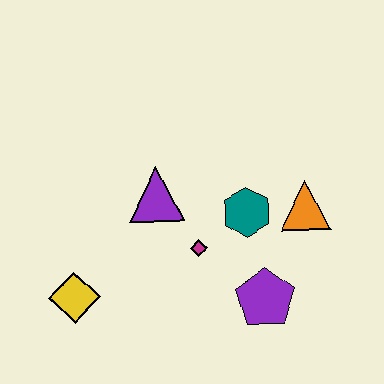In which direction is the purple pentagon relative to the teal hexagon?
The purple pentagon is below the teal hexagon.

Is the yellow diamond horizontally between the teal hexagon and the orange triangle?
No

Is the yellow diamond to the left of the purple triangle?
Yes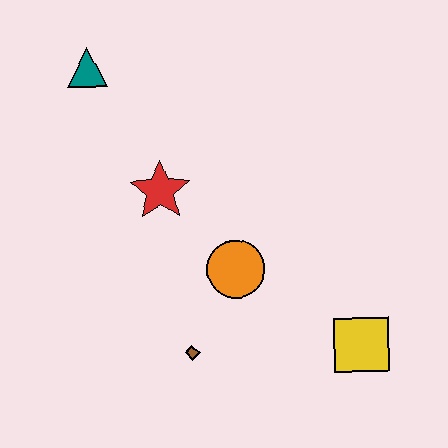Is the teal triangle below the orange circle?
No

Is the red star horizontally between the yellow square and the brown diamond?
No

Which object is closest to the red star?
The orange circle is closest to the red star.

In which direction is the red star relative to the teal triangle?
The red star is below the teal triangle.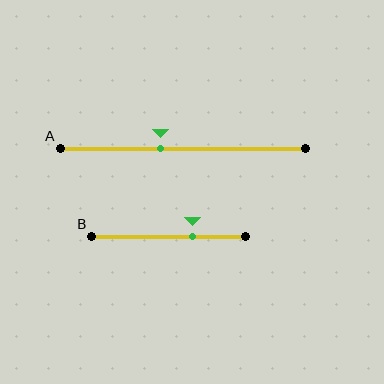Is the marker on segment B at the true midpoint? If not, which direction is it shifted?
No, the marker on segment B is shifted to the right by about 16% of the segment length.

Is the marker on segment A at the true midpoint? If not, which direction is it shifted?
No, the marker on segment A is shifted to the left by about 9% of the segment length.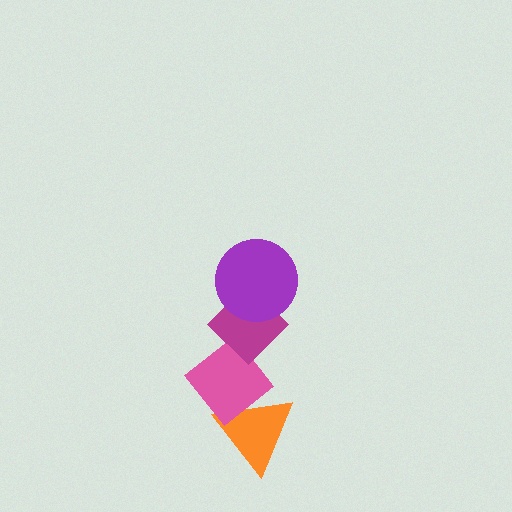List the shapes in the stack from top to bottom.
From top to bottom: the purple circle, the magenta diamond, the pink diamond, the orange triangle.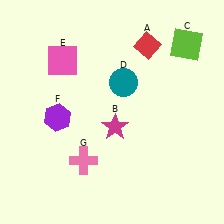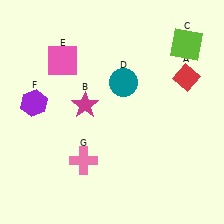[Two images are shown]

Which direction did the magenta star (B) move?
The magenta star (B) moved left.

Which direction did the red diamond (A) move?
The red diamond (A) moved right.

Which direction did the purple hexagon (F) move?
The purple hexagon (F) moved left.